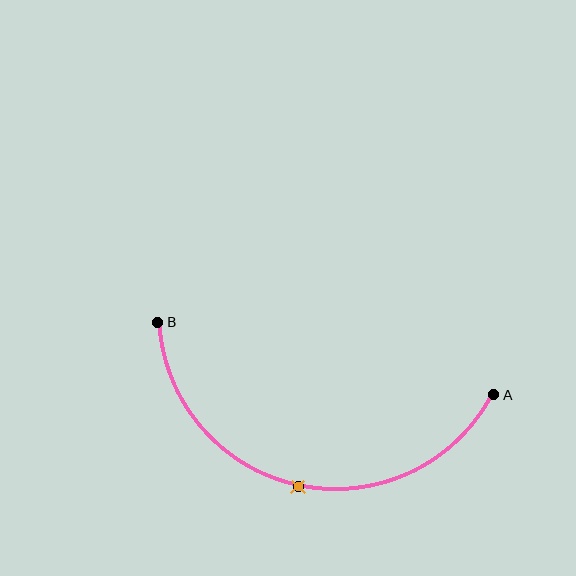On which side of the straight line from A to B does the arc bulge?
The arc bulges below the straight line connecting A and B.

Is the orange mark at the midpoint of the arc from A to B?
Yes. The orange mark lies on the arc at equal arc-length from both A and B — it is the arc midpoint.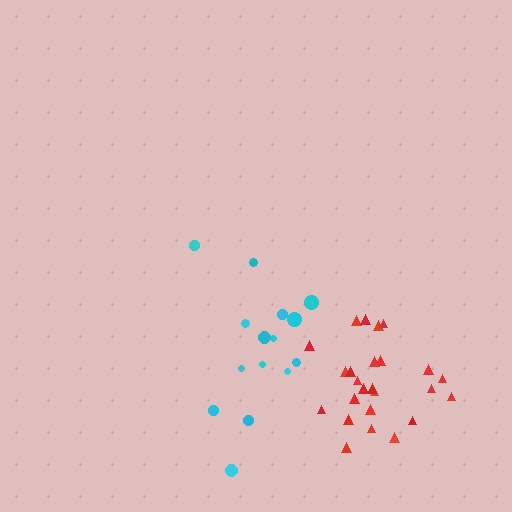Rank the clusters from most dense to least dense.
red, cyan.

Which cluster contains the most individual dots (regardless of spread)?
Red (25).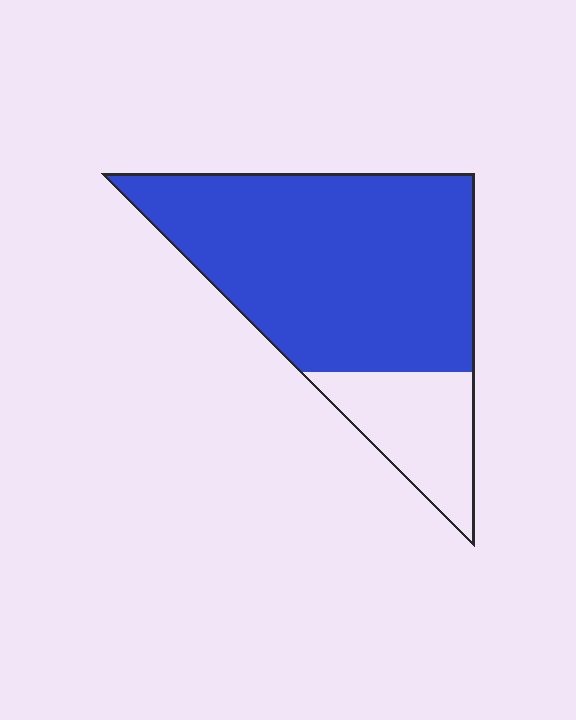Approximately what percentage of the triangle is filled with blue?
Approximately 80%.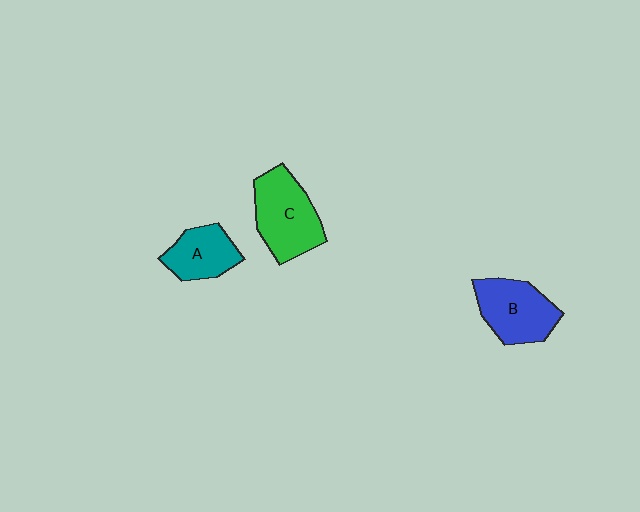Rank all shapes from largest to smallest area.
From largest to smallest: C (green), B (blue), A (teal).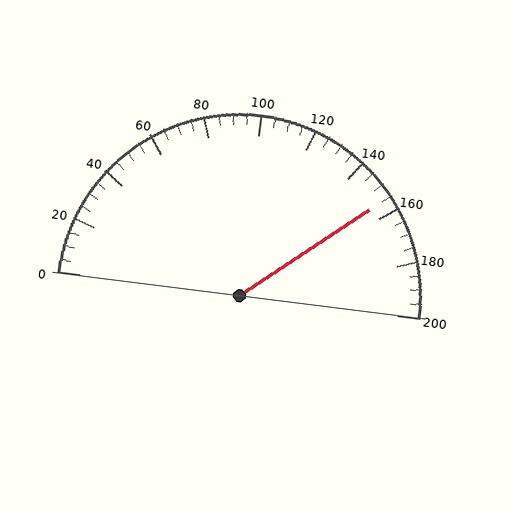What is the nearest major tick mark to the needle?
The nearest major tick mark is 160.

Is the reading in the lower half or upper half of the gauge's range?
The reading is in the upper half of the range (0 to 200).